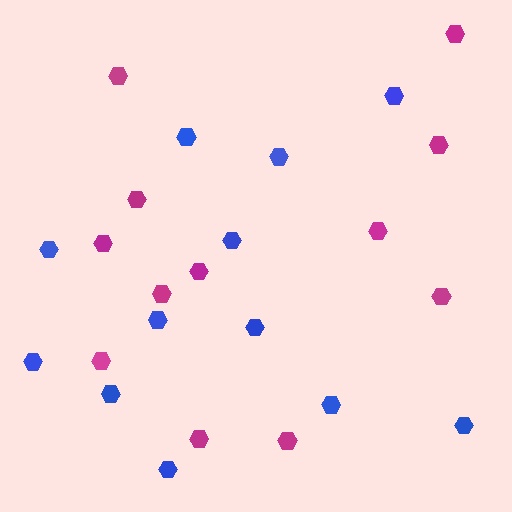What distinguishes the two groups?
There are 2 groups: one group of blue hexagons (12) and one group of magenta hexagons (12).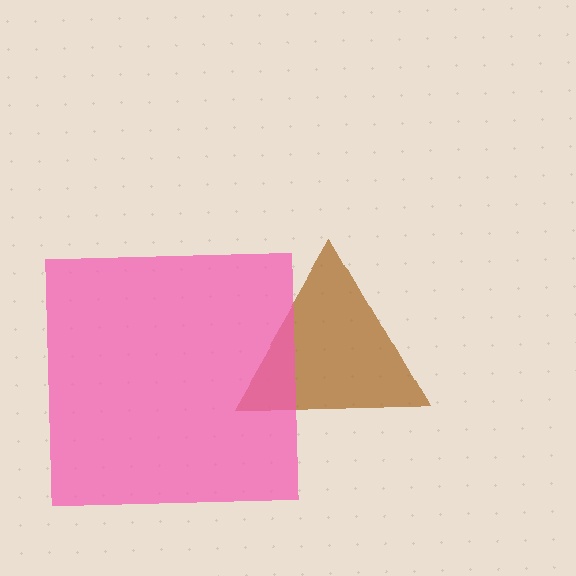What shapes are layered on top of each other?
The layered shapes are: a brown triangle, a pink square.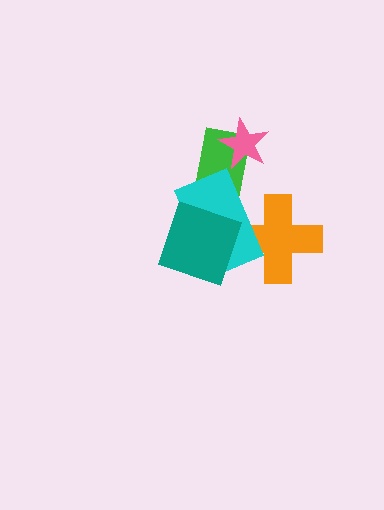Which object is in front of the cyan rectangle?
The teal square is in front of the cyan rectangle.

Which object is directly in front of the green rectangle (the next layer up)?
The cyan rectangle is directly in front of the green rectangle.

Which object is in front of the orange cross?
The cyan rectangle is in front of the orange cross.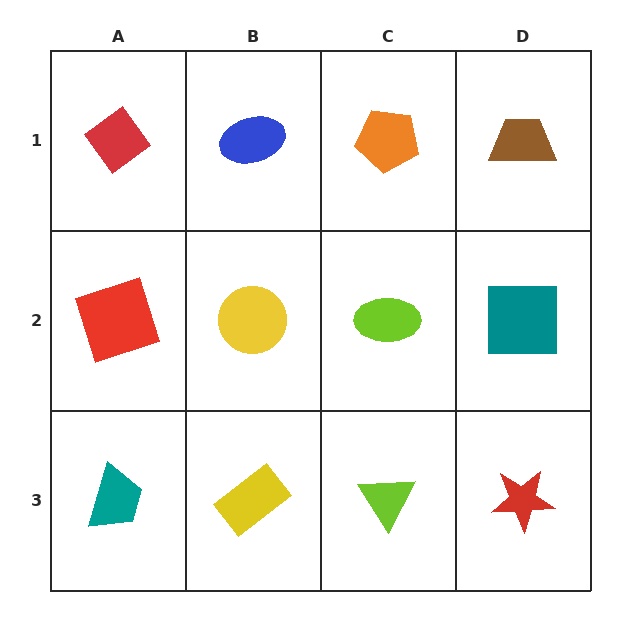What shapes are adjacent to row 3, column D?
A teal square (row 2, column D), a lime triangle (row 3, column C).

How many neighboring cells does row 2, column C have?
4.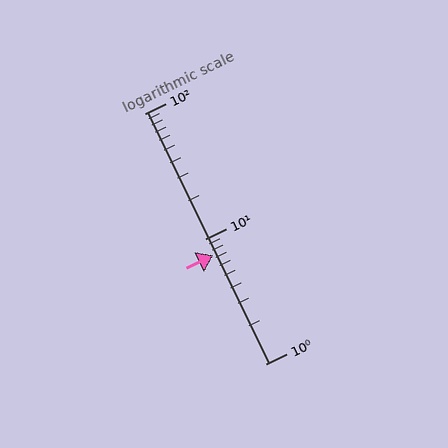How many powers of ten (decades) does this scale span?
The scale spans 2 decades, from 1 to 100.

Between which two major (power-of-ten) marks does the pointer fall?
The pointer is between 1 and 10.